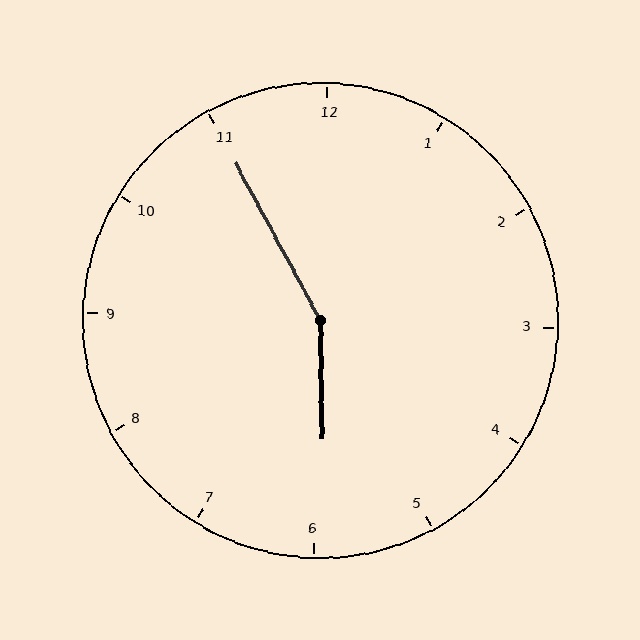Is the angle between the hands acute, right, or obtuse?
It is obtuse.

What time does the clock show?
5:55.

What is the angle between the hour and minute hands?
Approximately 152 degrees.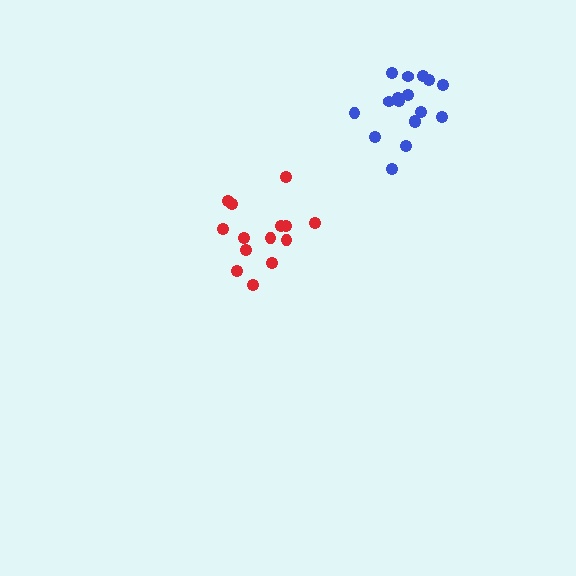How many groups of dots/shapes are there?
There are 2 groups.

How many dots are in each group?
Group 1: 14 dots, Group 2: 17 dots (31 total).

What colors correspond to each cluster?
The clusters are colored: red, blue.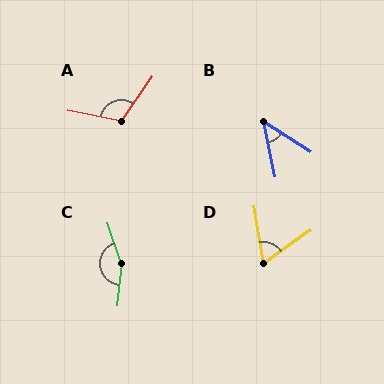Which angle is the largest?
C, at approximately 155 degrees.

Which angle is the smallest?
B, at approximately 46 degrees.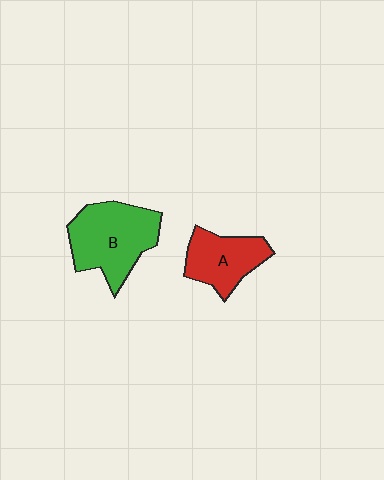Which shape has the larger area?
Shape B (green).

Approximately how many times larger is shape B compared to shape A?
Approximately 1.4 times.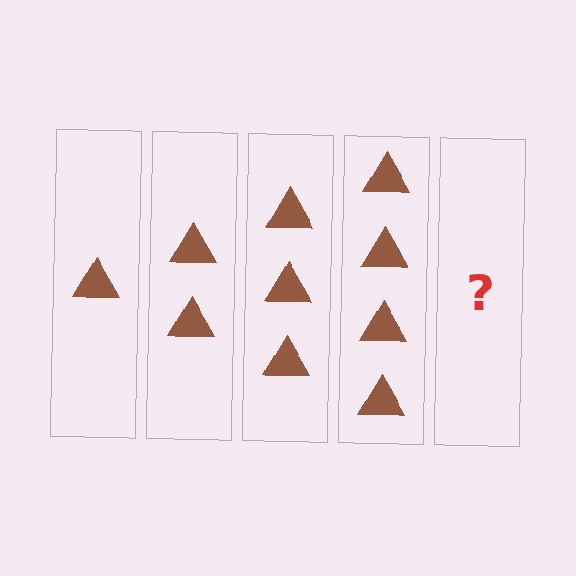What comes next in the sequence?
The next element should be 5 triangles.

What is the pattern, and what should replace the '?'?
The pattern is that each step adds one more triangle. The '?' should be 5 triangles.